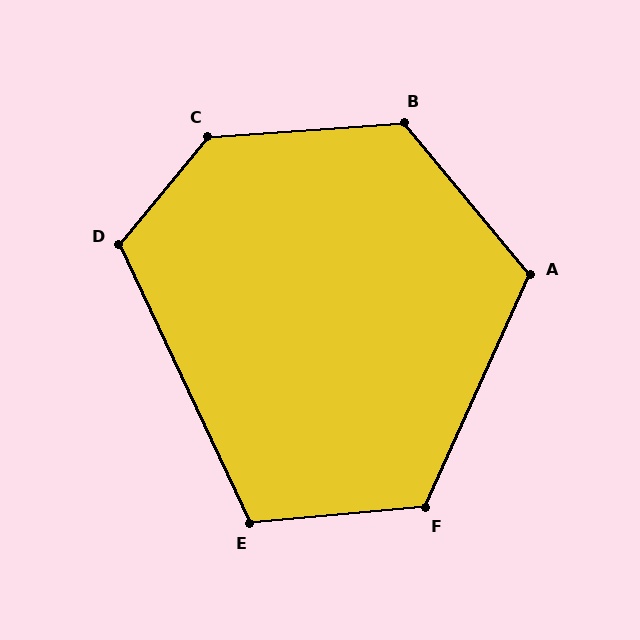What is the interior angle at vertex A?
Approximately 116 degrees (obtuse).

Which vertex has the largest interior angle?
C, at approximately 134 degrees.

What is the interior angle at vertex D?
Approximately 115 degrees (obtuse).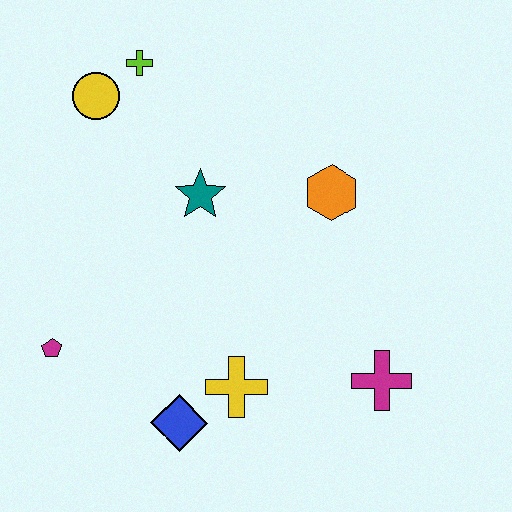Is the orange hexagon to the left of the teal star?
No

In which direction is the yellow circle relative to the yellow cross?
The yellow circle is above the yellow cross.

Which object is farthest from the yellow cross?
The lime cross is farthest from the yellow cross.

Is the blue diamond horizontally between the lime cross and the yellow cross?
Yes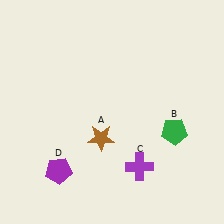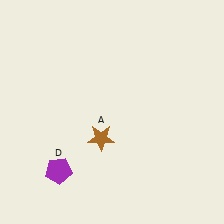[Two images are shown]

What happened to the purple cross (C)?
The purple cross (C) was removed in Image 2. It was in the bottom-right area of Image 1.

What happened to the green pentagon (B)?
The green pentagon (B) was removed in Image 2. It was in the bottom-right area of Image 1.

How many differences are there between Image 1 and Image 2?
There are 2 differences between the two images.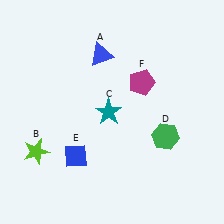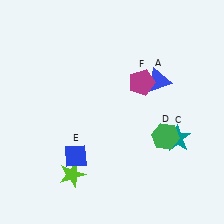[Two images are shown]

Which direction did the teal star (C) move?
The teal star (C) moved right.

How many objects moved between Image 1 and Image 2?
3 objects moved between the two images.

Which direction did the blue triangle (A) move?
The blue triangle (A) moved right.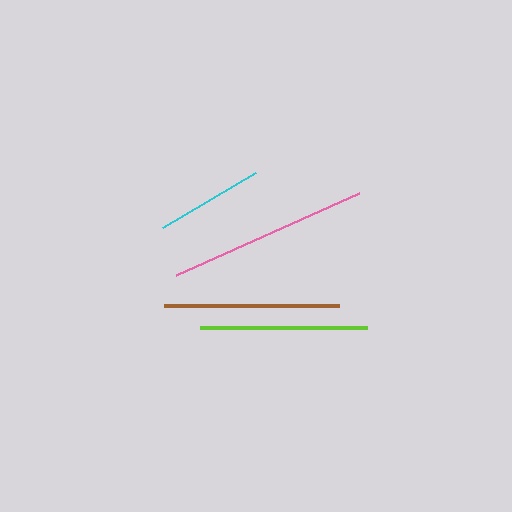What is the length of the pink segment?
The pink segment is approximately 201 pixels long.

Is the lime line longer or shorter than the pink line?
The pink line is longer than the lime line.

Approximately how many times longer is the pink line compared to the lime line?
The pink line is approximately 1.2 times the length of the lime line.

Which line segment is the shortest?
The cyan line is the shortest at approximately 109 pixels.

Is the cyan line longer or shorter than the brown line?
The brown line is longer than the cyan line.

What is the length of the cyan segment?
The cyan segment is approximately 109 pixels long.